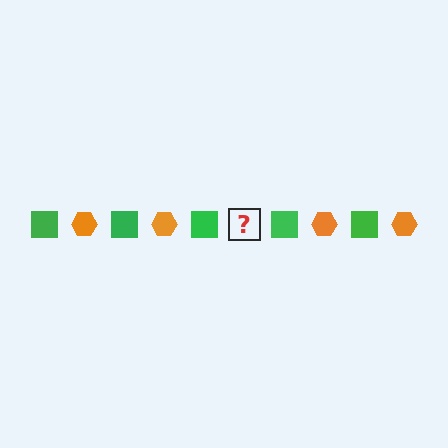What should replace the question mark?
The question mark should be replaced with an orange hexagon.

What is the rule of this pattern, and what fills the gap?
The rule is that the pattern alternates between green square and orange hexagon. The gap should be filled with an orange hexagon.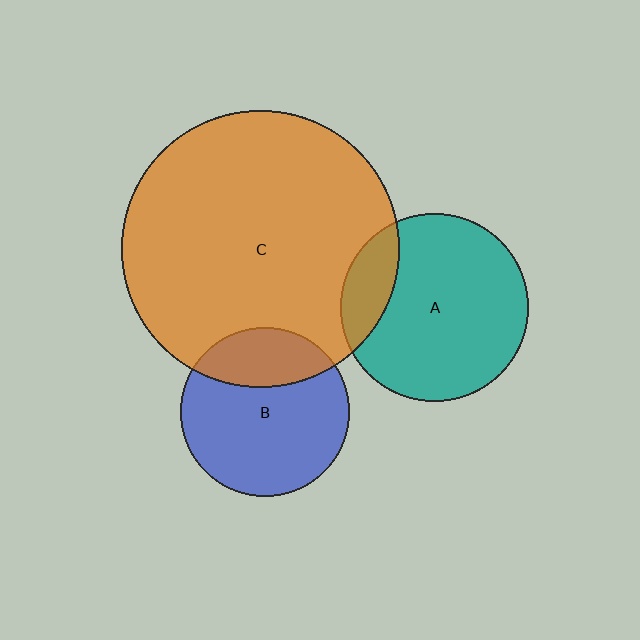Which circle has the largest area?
Circle C (orange).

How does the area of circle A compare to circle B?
Approximately 1.2 times.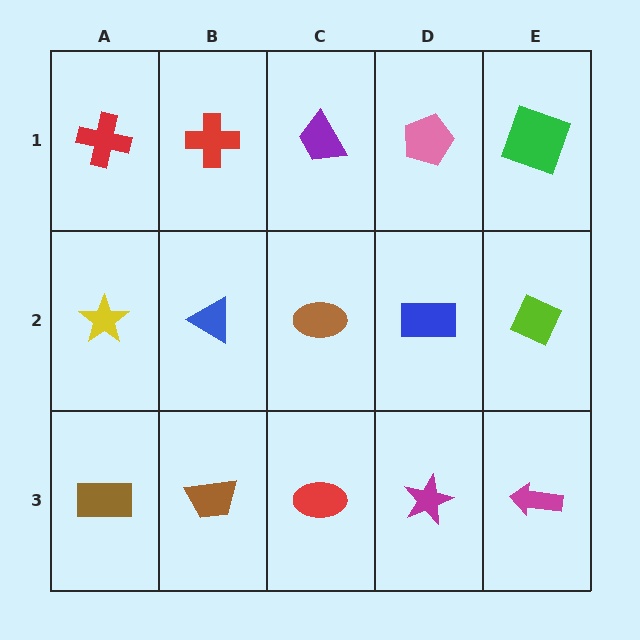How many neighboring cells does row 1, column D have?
3.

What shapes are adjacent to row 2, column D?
A pink pentagon (row 1, column D), a magenta star (row 3, column D), a brown ellipse (row 2, column C), a lime diamond (row 2, column E).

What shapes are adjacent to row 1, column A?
A yellow star (row 2, column A), a red cross (row 1, column B).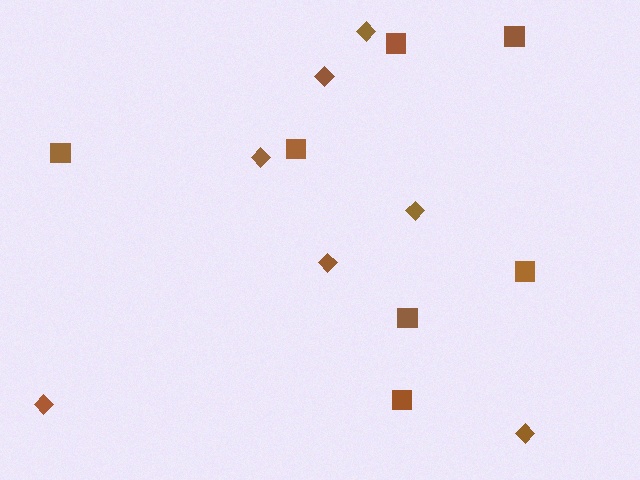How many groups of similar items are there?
There are 2 groups: one group of squares (7) and one group of diamonds (7).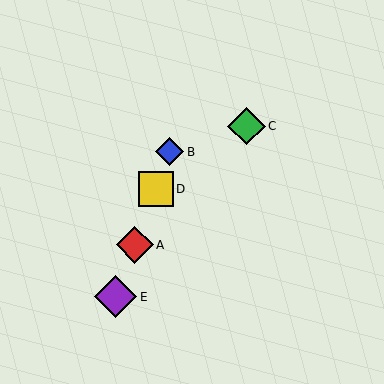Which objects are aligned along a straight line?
Objects A, B, D, E are aligned along a straight line.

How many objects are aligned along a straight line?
4 objects (A, B, D, E) are aligned along a straight line.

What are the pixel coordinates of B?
Object B is at (170, 152).